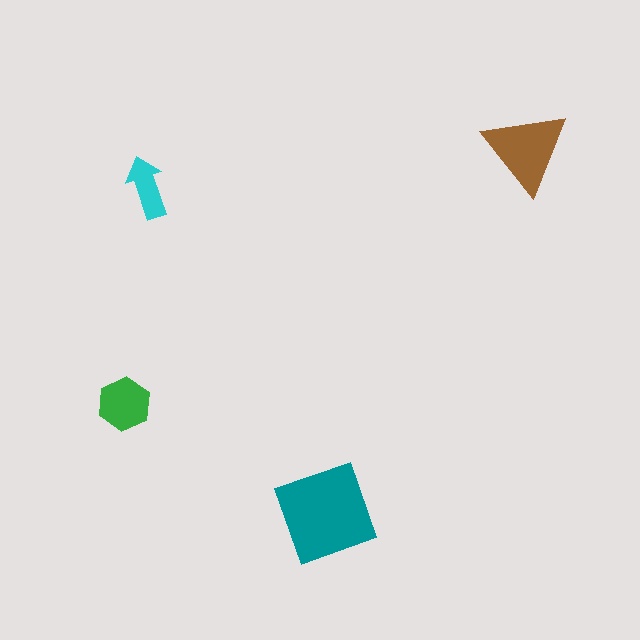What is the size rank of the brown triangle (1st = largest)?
2nd.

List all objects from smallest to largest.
The cyan arrow, the green hexagon, the brown triangle, the teal diamond.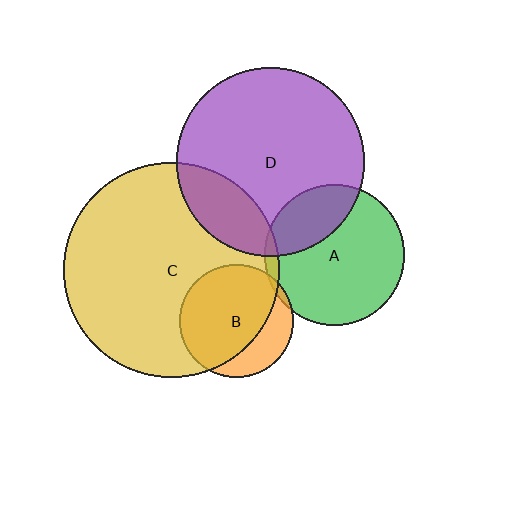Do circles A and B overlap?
Yes.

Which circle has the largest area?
Circle C (yellow).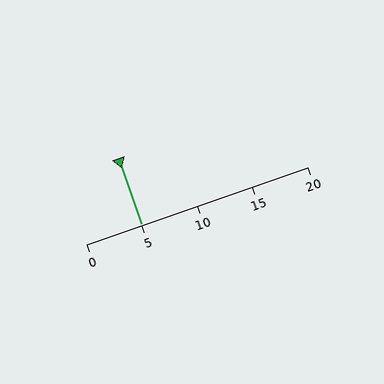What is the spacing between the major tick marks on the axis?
The major ticks are spaced 5 apart.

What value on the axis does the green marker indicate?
The marker indicates approximately 5.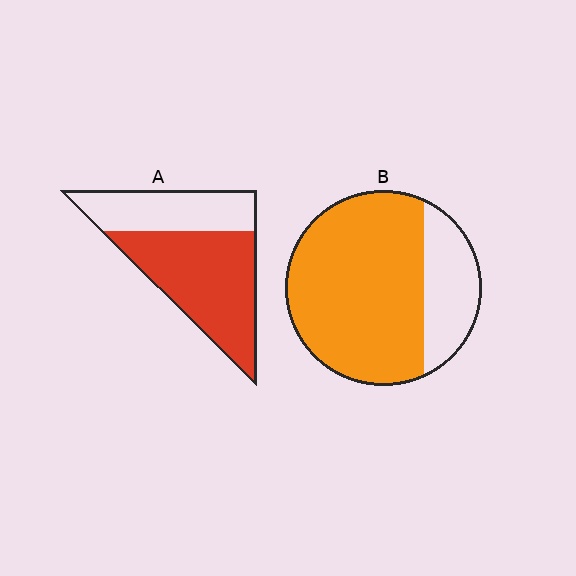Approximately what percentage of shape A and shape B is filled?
A is approximately 65% and B is approximately 75%.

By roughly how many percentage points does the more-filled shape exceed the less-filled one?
By roughly 15 percentage points (B over A).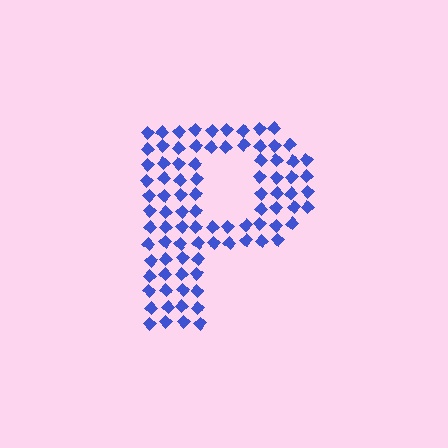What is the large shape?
The large shape is the letter P.